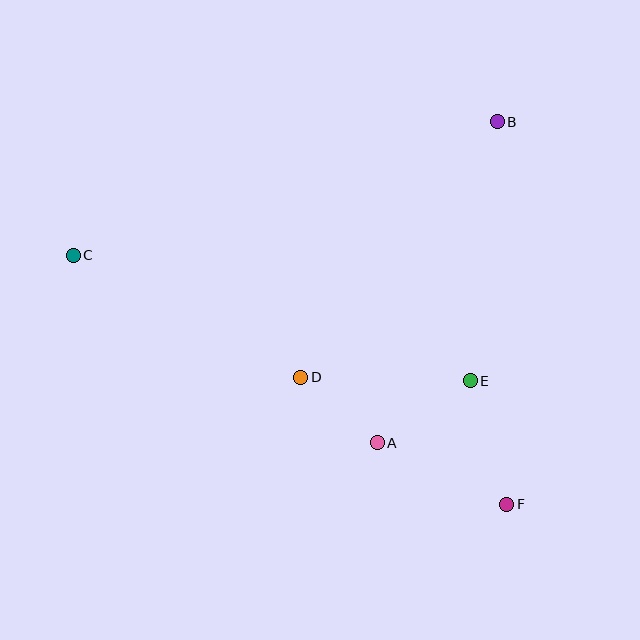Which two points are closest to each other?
Points A and D are closest to each other.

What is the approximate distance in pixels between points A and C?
The distance between A and C is approximately 357 pixels.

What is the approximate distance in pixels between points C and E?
The distance between C and E is approximately 417 pixels.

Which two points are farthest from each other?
Points C and F are farthest from each other.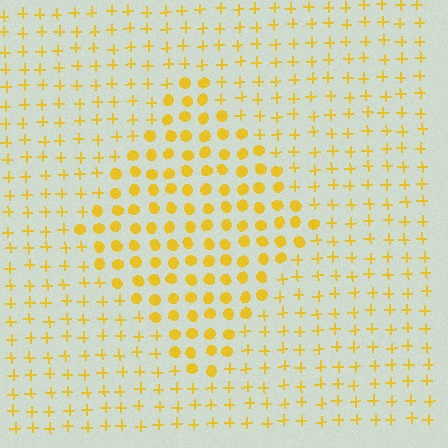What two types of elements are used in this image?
The image uses circles inside the diamond region and plus signs outside it.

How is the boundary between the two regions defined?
The boundary is defined by a change in element shape: circles inside vs. plus signs outside. All elements share the same color and spacing.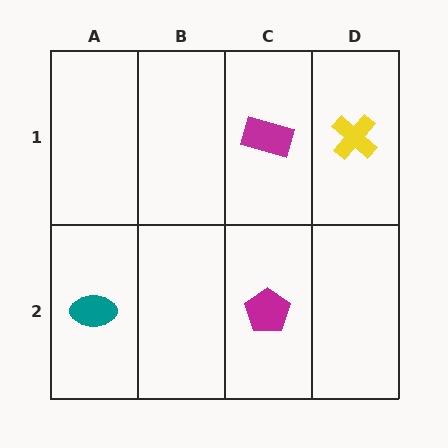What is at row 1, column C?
A magenta rectangle.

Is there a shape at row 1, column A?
No, that cell is empty.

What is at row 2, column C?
A magenta pentagon.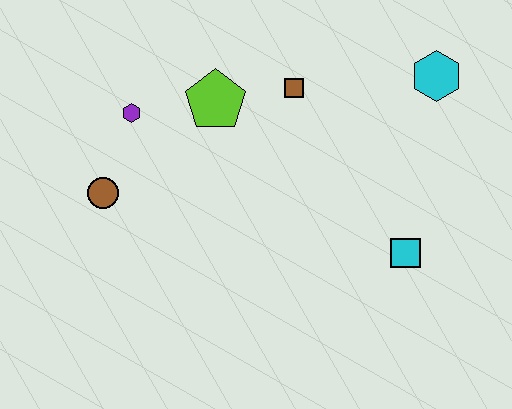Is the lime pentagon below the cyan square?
No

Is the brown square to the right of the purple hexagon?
Yes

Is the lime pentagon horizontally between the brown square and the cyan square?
No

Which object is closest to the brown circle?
The purple hexagon is closest to the brown circle.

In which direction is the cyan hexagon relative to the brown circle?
The cyan hexagon is to the right of the brown circle.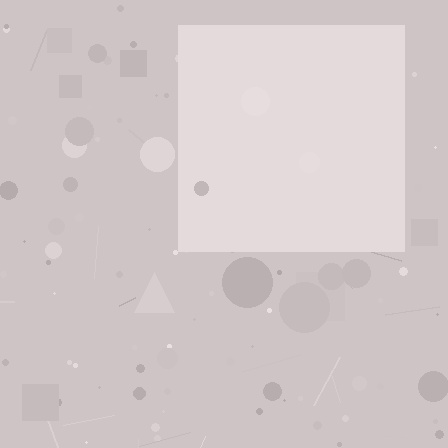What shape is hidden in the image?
A square is hidden in the image.